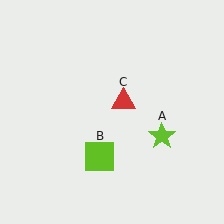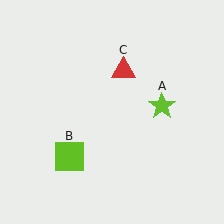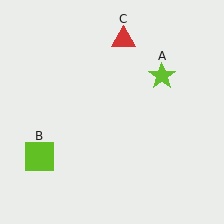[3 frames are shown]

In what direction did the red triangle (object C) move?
The red triangle (object C) moved up.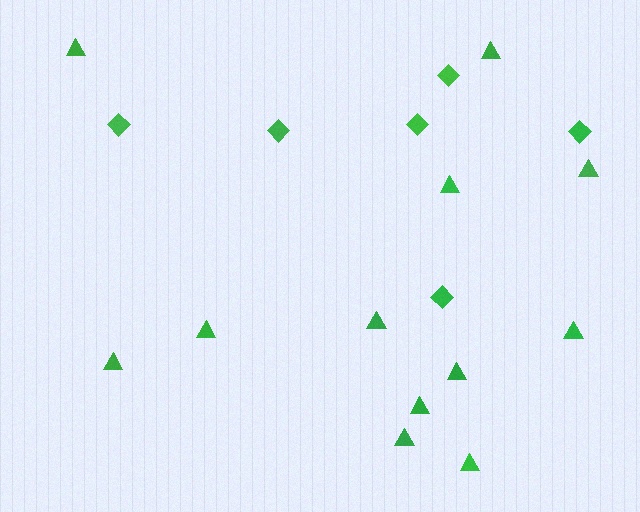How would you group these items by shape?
There are 2 groups: one group of triangles (12) and one group of diamonds (6).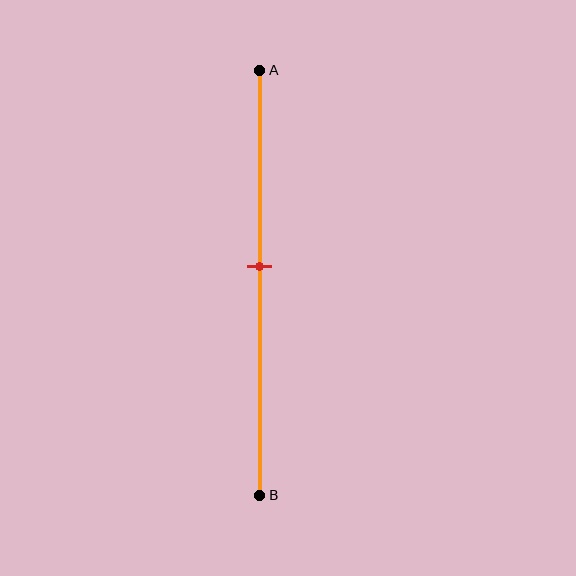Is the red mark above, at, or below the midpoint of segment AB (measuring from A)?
The red mark is above the midpoint of segment AB.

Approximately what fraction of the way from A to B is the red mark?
The red mark is approximately 45% of the way from A to B.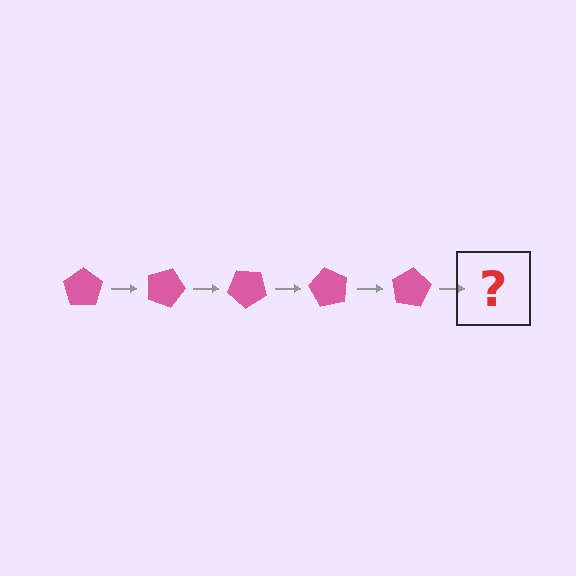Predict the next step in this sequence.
The next step is a pink pentagon rotated 100 degrees.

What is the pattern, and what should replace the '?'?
The pattern is that the pentagon rotates 20 degrees each step. The '?' should be a pink pentagon rotated 100 degrees.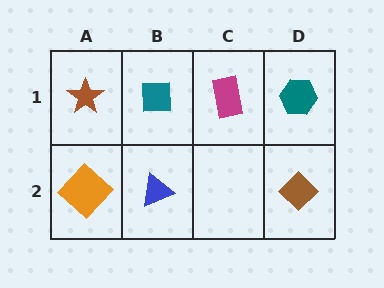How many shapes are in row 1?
4 shapes.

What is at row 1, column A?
A brown star.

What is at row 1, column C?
A magenta rectangle.